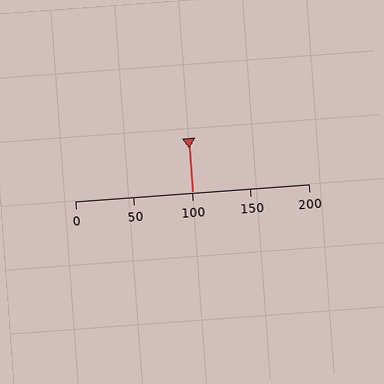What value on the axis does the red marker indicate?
The marker indicates approximately 100.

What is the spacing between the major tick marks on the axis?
The major ticks are spaced 50 apart.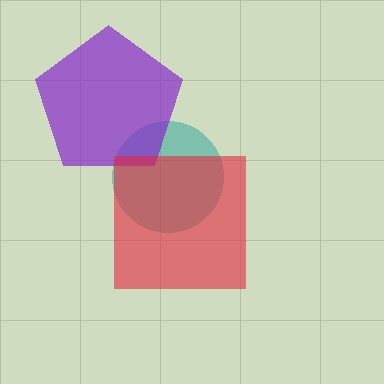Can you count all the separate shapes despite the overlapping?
Yes, there are 3 separate shapes.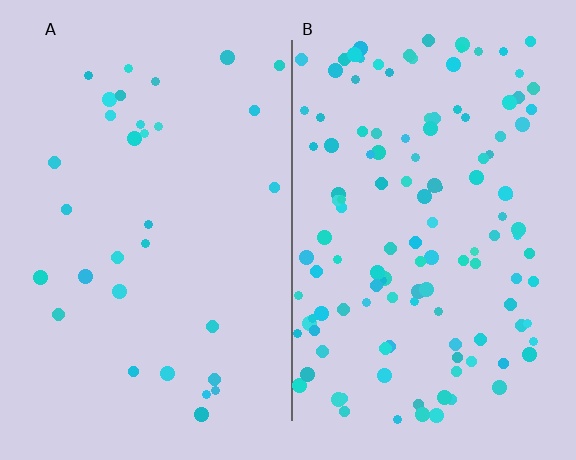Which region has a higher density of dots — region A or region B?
B (the right).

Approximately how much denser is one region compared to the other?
Approximately 4.0× — region B over region A.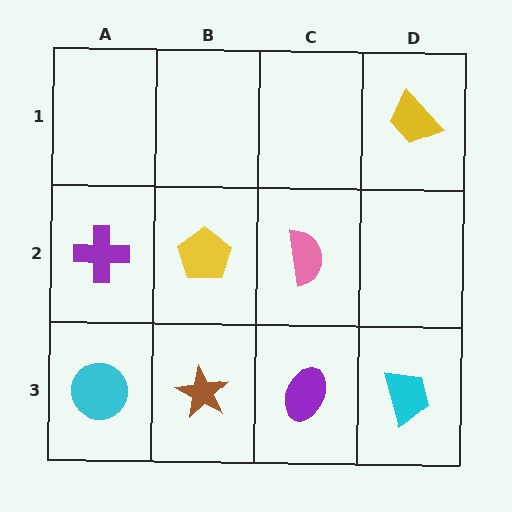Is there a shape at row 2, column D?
No, that cell is empty.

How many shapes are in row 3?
4 shapes.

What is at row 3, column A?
A cyan circle.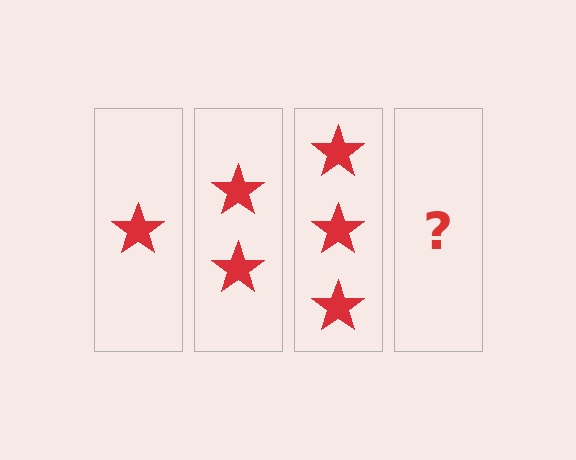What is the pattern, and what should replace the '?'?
The pattern is that each step adds one more star. The '?' should be 4 stars.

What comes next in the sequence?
The next element should be 4 stars.